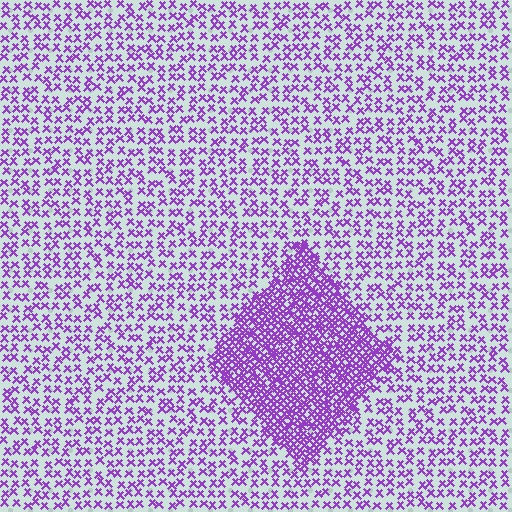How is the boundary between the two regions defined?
The boundary is defined by a change in element density (approximately 2.5x ratio). All elements are the same color, size, and shape.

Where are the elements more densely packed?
The elements are more densely packed inside the diamond boundary.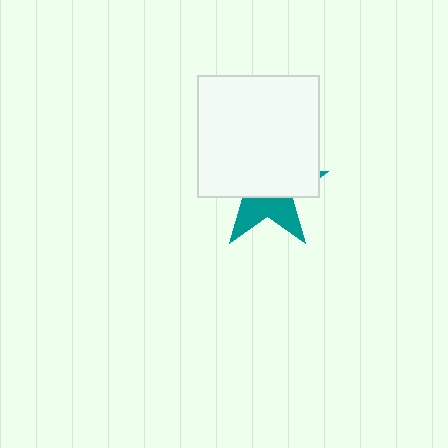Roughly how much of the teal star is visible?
A small part of it is visible (roughly 40%).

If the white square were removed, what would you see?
You would see the complete teal star.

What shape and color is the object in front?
The object in front is a white square.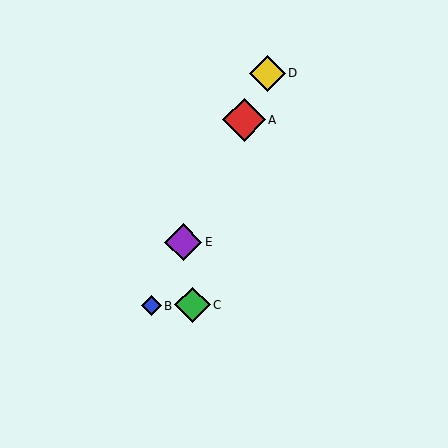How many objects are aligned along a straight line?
4 objects (A, B, D, E) are aligned along a straight line.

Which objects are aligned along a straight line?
Objects A, B, D, E are aligned along a straight line.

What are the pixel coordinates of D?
Object D is at (267, 73).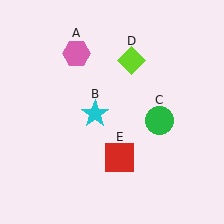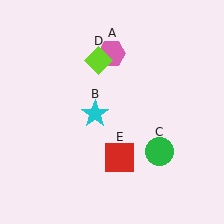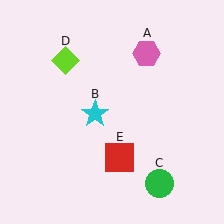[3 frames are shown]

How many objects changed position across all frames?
3 objects changed position: pink hexagon (object A), green circle (object C), lime diamond (object D).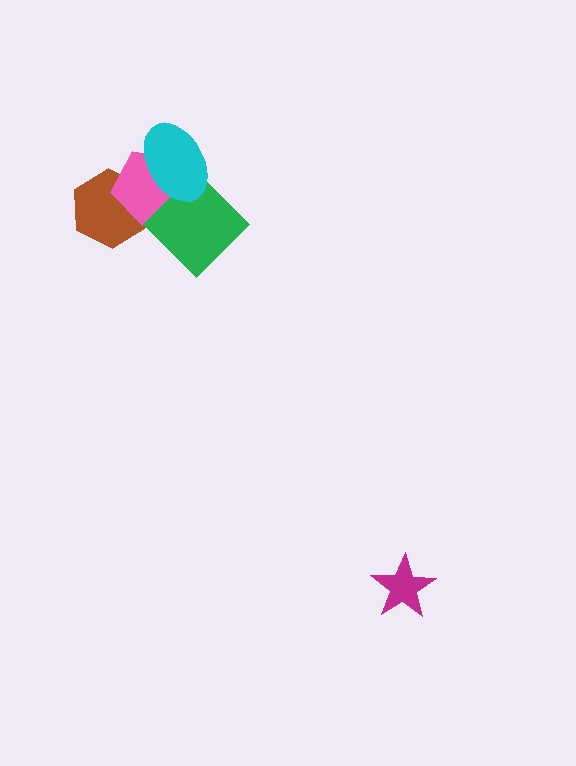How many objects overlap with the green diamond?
2 objects overlap with the green diamond.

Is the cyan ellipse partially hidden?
No, no other shape covers it.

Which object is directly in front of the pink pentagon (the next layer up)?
The green diamond is directly in front of the pink pentagon.